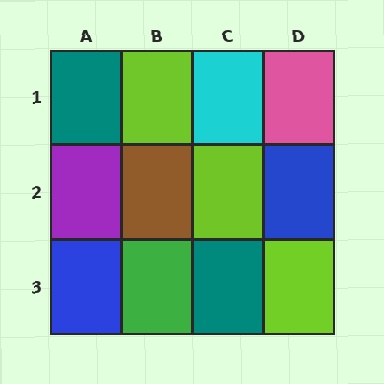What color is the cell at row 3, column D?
Lime.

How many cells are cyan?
1 cell is cyan.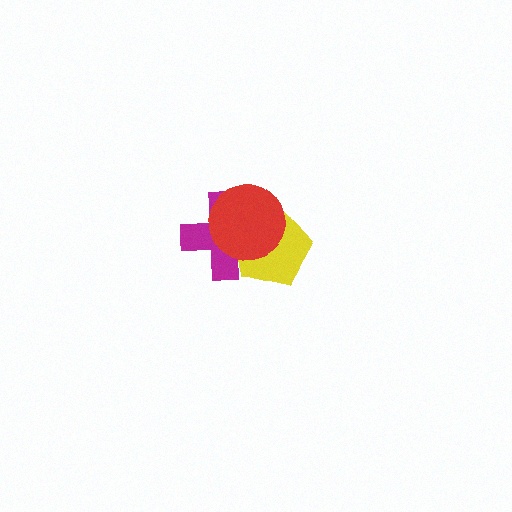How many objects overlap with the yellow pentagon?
2 objects overlap with the yellow pentagon.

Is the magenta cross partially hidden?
Yes, it is partially covered by another shape.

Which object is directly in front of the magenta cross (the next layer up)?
The yellow pentagon is directly in front of the magenta cross.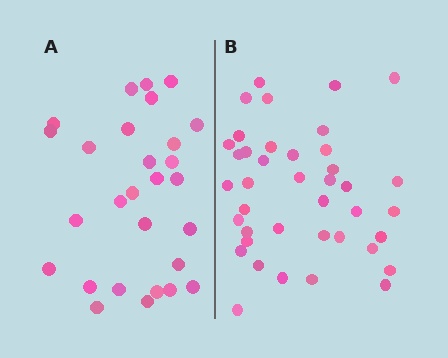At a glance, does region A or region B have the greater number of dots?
Region B (the right region) has more dots.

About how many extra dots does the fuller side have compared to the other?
Region B has roughly 12 or so more dots than region A.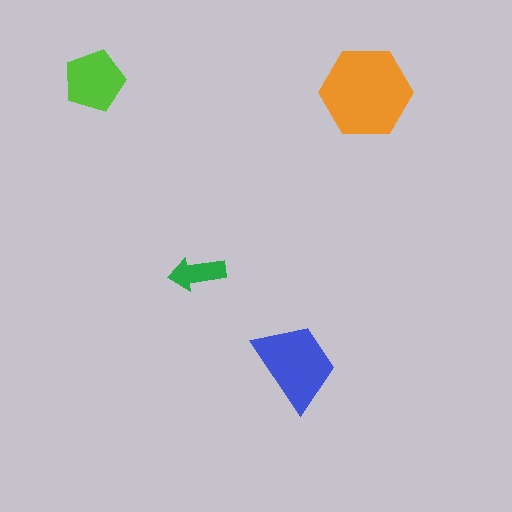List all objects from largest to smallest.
The orange hexagon, the blue trapezoid, the lime pentagon, the green arrow.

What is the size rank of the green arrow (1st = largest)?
4th.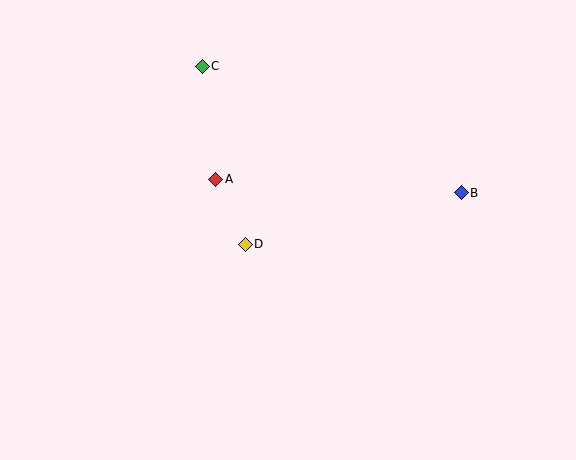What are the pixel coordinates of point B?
Point B is at (461, 193).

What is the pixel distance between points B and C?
The distance between B and C is 288 pixels.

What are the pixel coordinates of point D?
Point D is at (245, 244).